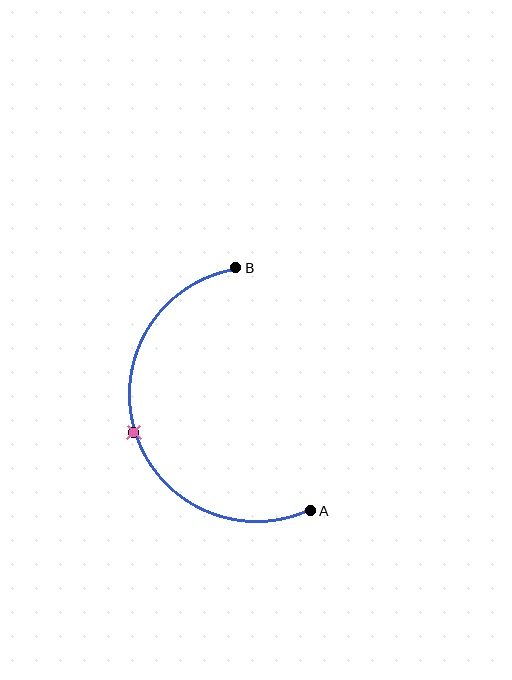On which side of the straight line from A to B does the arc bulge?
The arc bulges to the left of the straight line connecting A and B.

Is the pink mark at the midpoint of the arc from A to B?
Yes. The pink mark lies on the arc at equal arc-length from both A and B — it is the arc midpoint.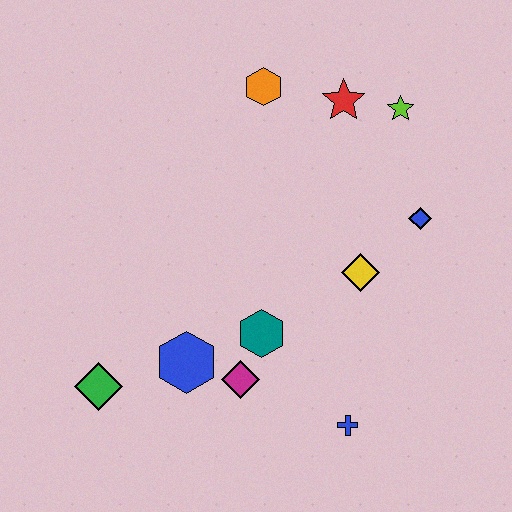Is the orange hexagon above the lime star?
Yes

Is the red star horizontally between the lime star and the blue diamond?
No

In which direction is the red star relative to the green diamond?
The red star is above the green diamond.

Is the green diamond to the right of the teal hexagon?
No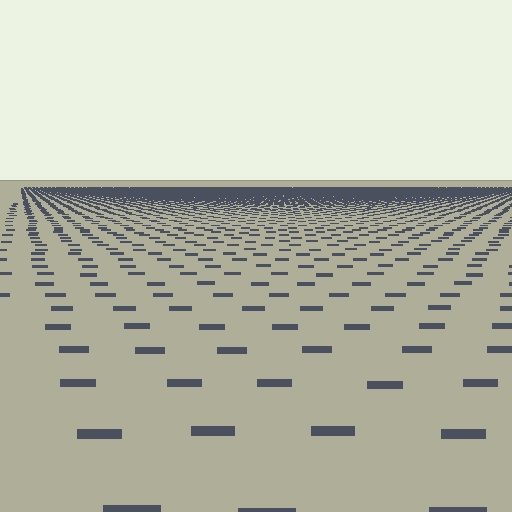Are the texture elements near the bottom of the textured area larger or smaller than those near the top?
Larger. Near the bottom, elements are closer to the viewer and appear at a bigger on-screen size.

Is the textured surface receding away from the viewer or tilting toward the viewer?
The surface is receding away from the viewer. Texture elements get smaller and denser toward the top.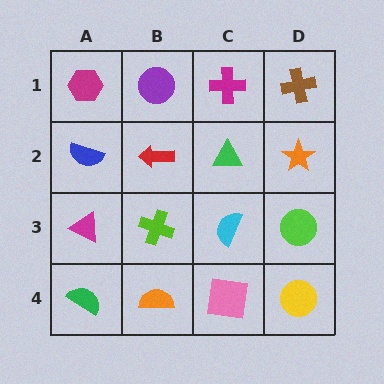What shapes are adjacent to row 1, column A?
A blue semicircle (row 2, column A), a purple circle (row 1, column B).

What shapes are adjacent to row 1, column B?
A red arrow (row 2, column B), a magenta hexagon (row 1, column A), a magenta cross (row 1, column C).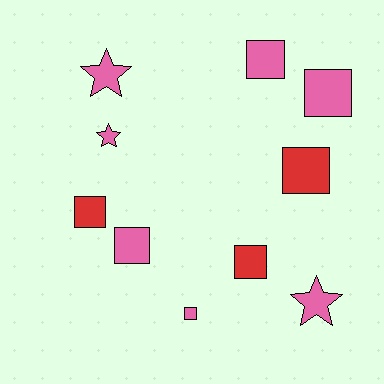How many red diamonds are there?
There are no red diamonds.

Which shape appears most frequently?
Square, with 7 objects.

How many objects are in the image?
There are 10 objects.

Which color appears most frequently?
Pink, with 7 objects.